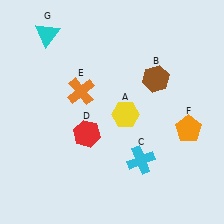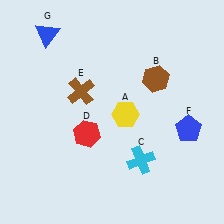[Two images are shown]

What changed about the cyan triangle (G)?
In Image 1, G is cyan. In Image 2, it changed to blue.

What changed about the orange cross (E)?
In Image 1, E is orange. In Image 2, it changed to brown.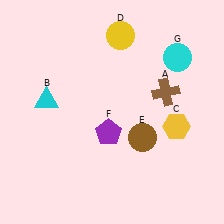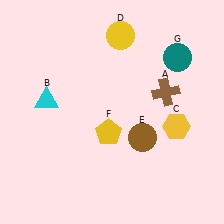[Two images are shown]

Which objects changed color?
F changed from purple to yellow. G changed from cyan to teal.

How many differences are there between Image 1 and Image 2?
There are 2 differences between the two images.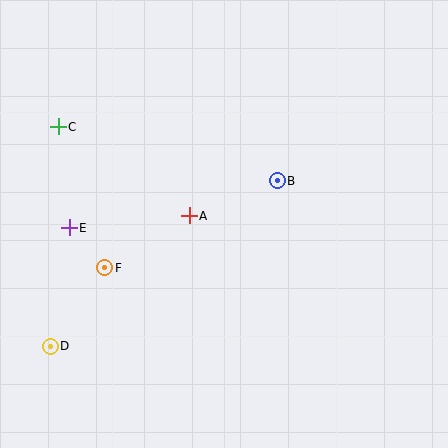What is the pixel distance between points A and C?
The distance between A and C is 159 pixels.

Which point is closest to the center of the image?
Point A at (189, 216) is closest to the center.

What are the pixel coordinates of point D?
Point D is at (50, 346).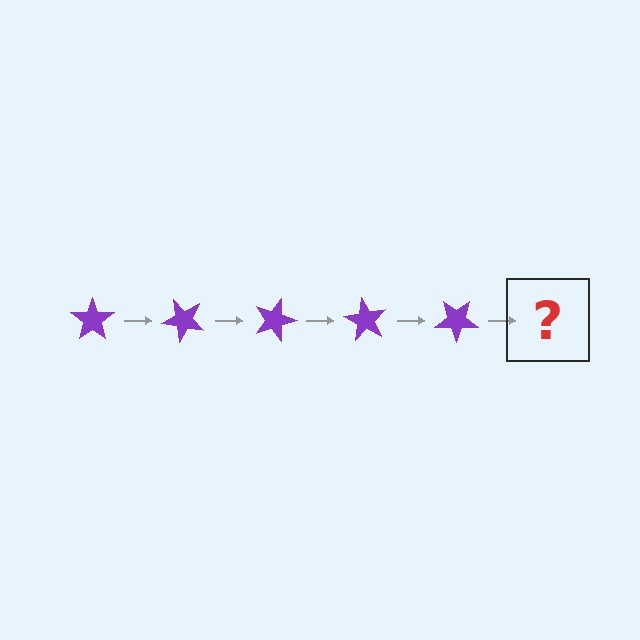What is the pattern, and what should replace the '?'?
The pattern is that the star rotates 45 degrees each step. The '?' should be a purple star rotated 225 degrees.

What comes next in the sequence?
The next element should be a purple star rotated 225 degrees.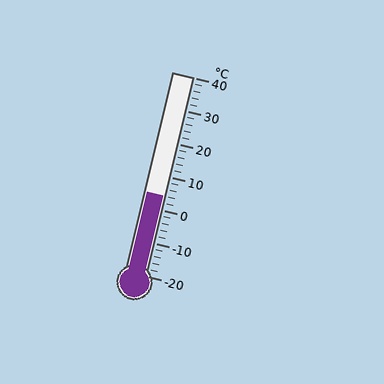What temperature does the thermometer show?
The thermometer shows approximately 4°C.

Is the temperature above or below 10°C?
The temperature is below 10°C.